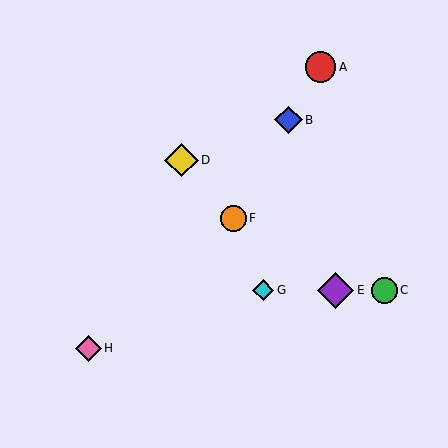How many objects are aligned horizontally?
3 objects (C, E, G) are aligned horizontally.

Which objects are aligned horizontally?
Objects C, E, G are aligned horizontally.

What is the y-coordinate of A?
Object A is at y≈67.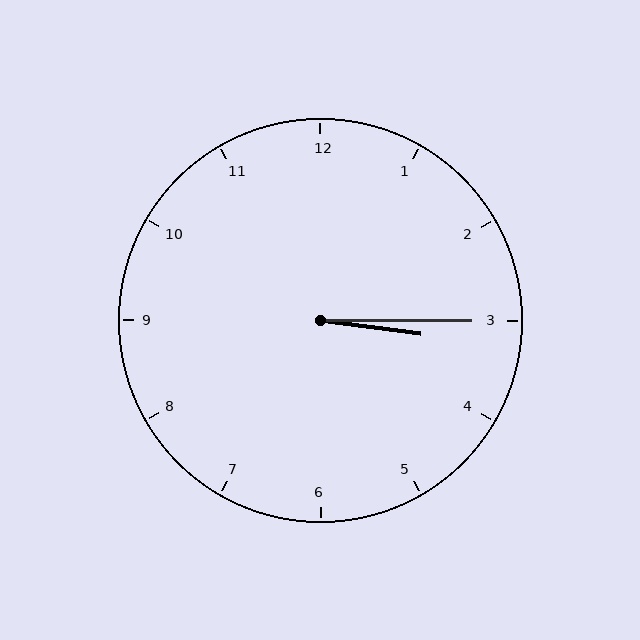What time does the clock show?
3:15.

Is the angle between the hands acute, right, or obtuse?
It is acute.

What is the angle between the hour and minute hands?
Approximately 8 degrees.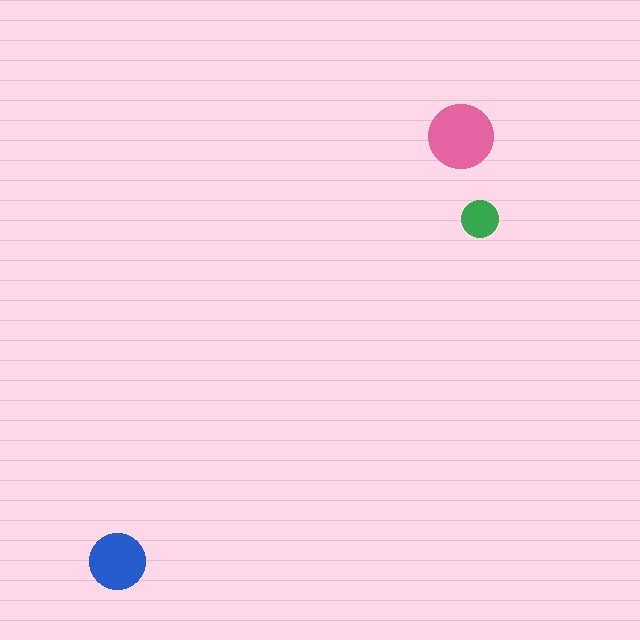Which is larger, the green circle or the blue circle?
The blue one.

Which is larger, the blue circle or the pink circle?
The pink one.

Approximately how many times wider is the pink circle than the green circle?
About 1.5 times wider.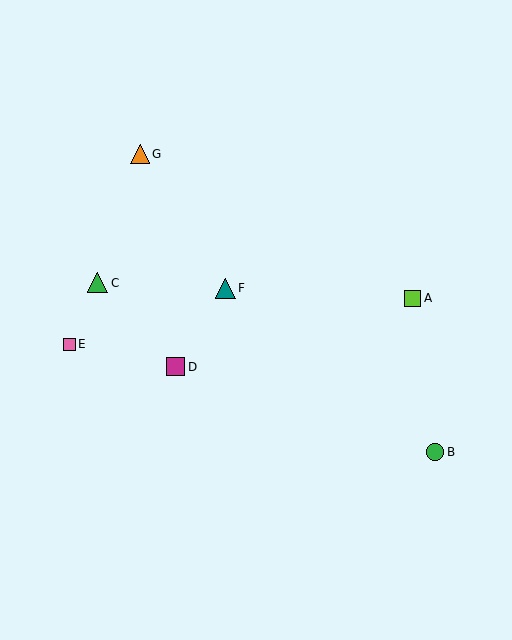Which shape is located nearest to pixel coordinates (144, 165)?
The orange triangle (labeled G) at (140, 154) is nearest to that location.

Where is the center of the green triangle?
The center of the green triangle is at (98, 283).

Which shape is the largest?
The green triangle (labeled C) is the largest.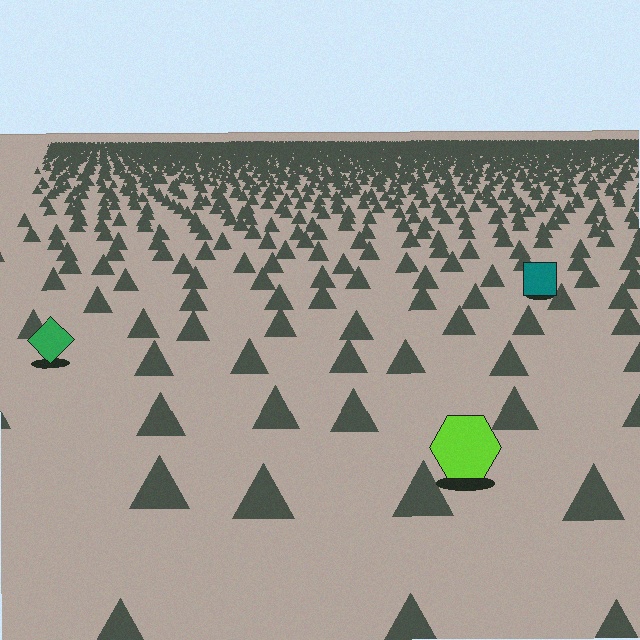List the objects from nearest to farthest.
From nearest to farthest: the lime hexagon, the green diamond, the teal square.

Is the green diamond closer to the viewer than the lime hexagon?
No. The lime hexagon is closer — you can tell from the texture gradient: the ground texture is coarser near it.